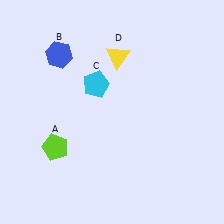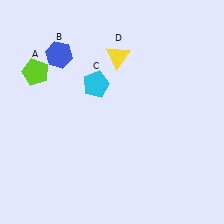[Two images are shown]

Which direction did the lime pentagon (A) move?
The lime pentagon (A) moved up.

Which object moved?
The lime pentagon (A) moved up.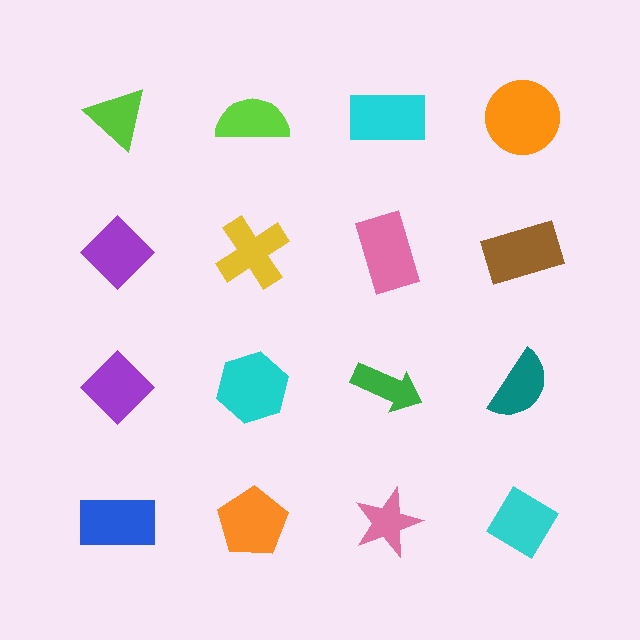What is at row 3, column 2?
A cyan hexagon.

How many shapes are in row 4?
4 shapes.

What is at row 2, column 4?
A brown rectangle.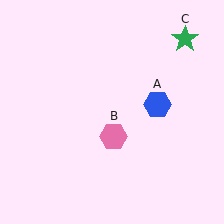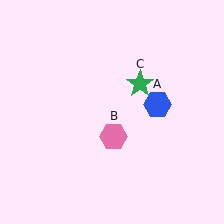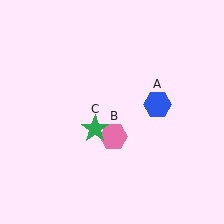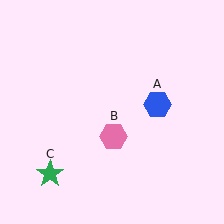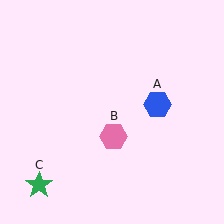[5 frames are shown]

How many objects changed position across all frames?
1 object changed position: green star (object C).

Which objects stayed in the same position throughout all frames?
Blue hexagon (object A) and pink hexagon (object B) remained stationary.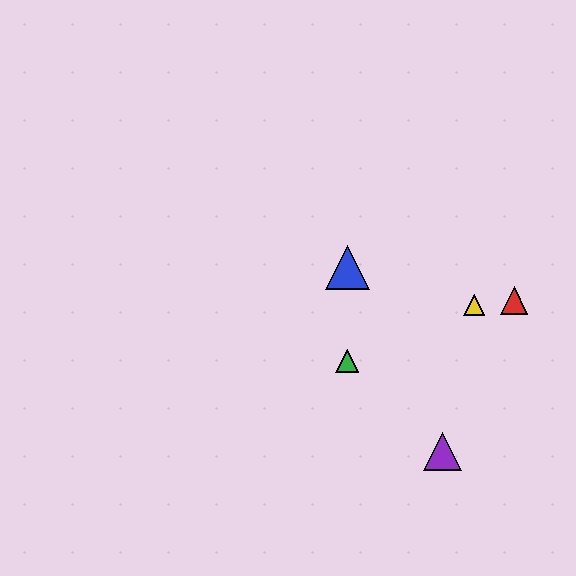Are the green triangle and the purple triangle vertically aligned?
No, the green triangle is at x≈347 and the purple triangle is at x≈443.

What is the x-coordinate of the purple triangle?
The purple triangle is at x≈443.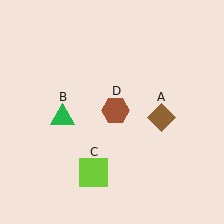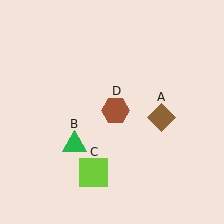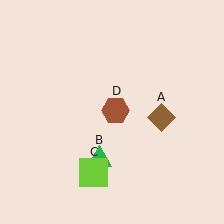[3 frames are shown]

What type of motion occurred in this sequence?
The green triangle (object B) rotated counterclockwise around the center of the scene.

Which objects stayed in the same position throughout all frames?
Brown diamond (object A) and lime square (object C) and brown hexagon (object D) remained stationary.